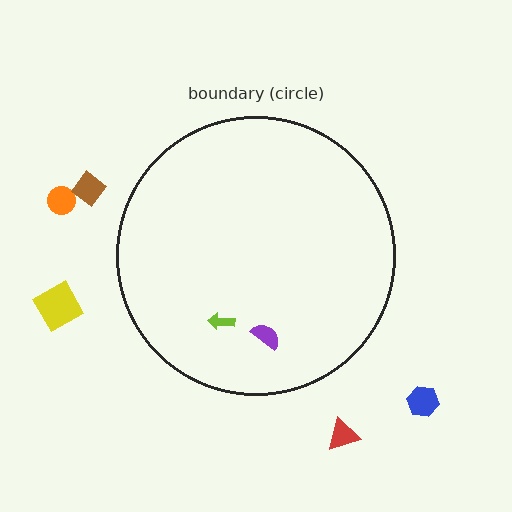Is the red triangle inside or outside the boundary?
Outside.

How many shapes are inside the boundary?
2 inside, 5 outside.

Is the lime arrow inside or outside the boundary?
Inside.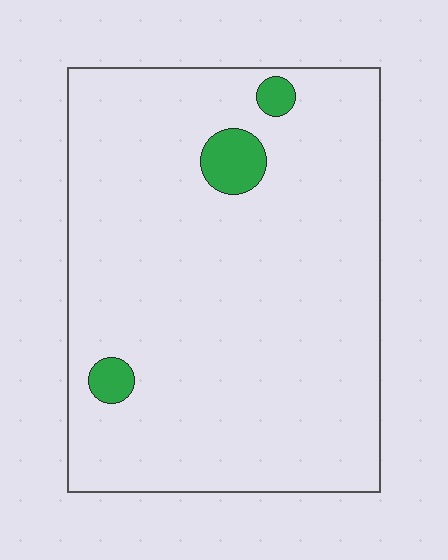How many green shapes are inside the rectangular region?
3.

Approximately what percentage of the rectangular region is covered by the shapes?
Approximately 5%.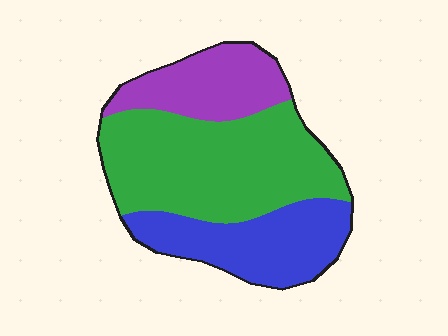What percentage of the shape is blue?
Blue takes up about one quarter (1/4) of the shape.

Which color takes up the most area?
Green, at roughly 50%.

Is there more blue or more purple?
Blue.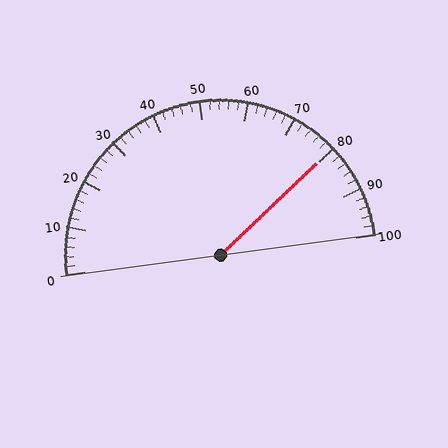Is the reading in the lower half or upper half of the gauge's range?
The reading is in the upper half of the range (0 to 100).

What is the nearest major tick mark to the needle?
The nearest major tick mark is 80.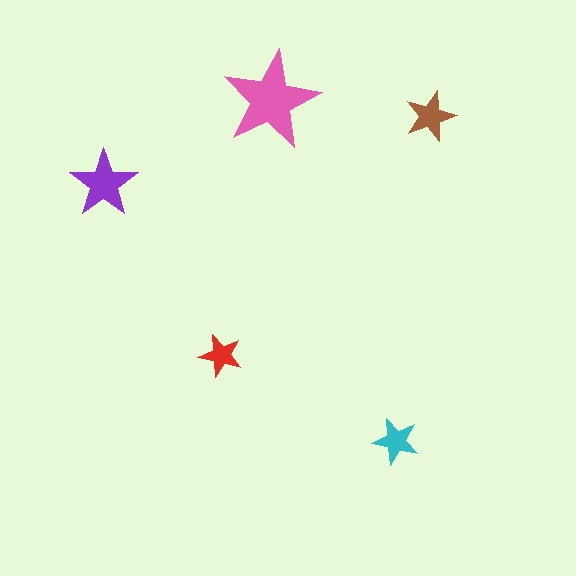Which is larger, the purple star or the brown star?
The purple one.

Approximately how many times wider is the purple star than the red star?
About 1.5 times wider.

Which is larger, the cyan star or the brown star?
The brown one.